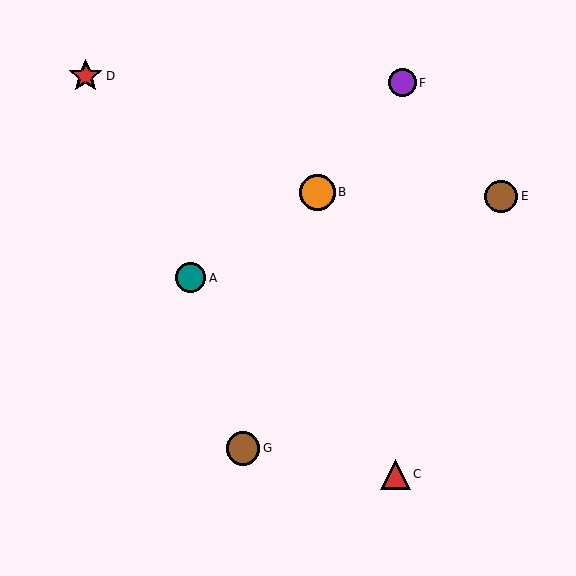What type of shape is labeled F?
Shape F is a purple circle.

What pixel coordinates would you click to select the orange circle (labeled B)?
Click at (317, 192) to select the orange circle B.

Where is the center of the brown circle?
The center of the brown circle is at (243, 448).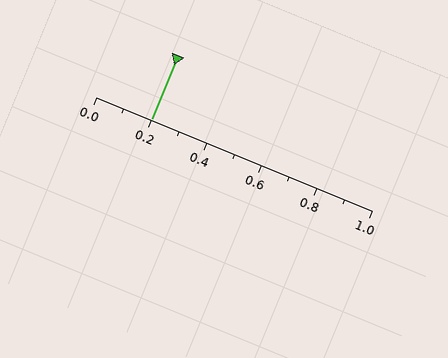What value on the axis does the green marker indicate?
The marker indicates approximately 0.2.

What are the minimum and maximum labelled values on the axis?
The axis runs from 0.0 to 1.0.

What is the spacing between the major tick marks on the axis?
The major ticks are spaced 0.2 apart.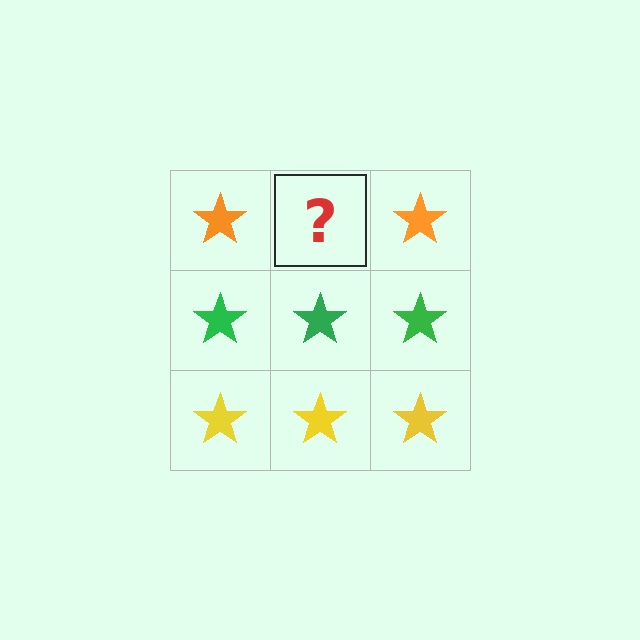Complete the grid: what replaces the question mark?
The question mark should be replaced with an orange star.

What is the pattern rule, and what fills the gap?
The rule is that each row has a consistent color. The gap should be filled with an orange star.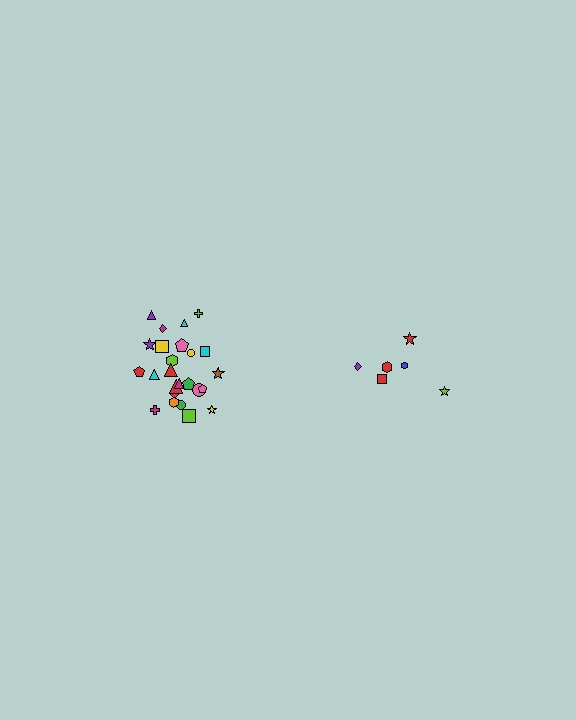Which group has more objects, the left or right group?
The left group.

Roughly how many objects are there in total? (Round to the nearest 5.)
Roughly 30 objects in total.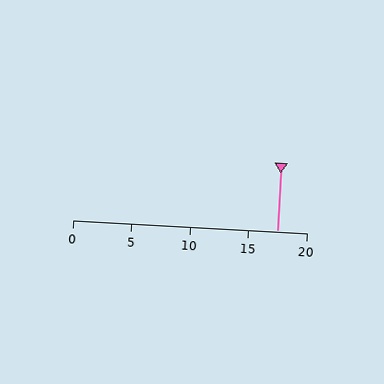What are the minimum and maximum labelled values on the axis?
The axis runs from 0 to 20.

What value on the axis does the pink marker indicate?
The marker indicates approximately 17.5.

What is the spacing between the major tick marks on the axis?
The major ticks are spaced 5 apart.